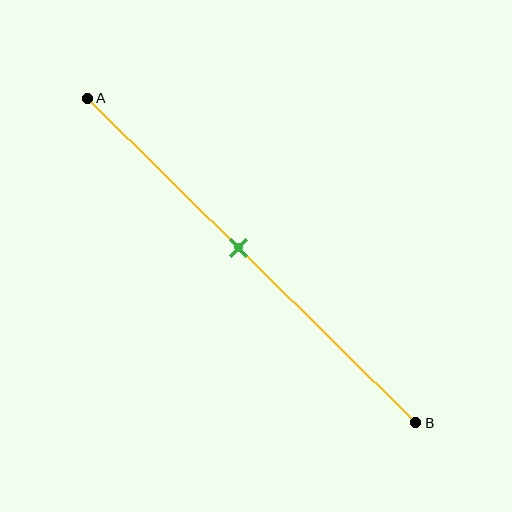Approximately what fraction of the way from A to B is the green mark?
The green mark is approximately 45% of the way from A to B.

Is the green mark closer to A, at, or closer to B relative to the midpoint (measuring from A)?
The green mark is closer to point A than the midpoint of segment AB.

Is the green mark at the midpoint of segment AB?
No, the mark is at about 45% from A, not at the 50% midpoint.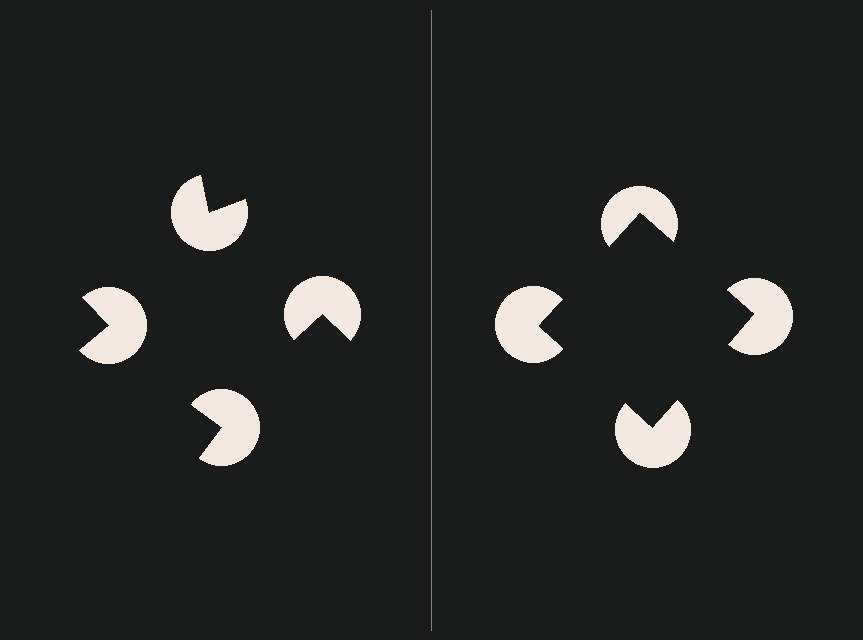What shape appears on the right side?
An illusory square.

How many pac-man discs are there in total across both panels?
8 — 4 on each side.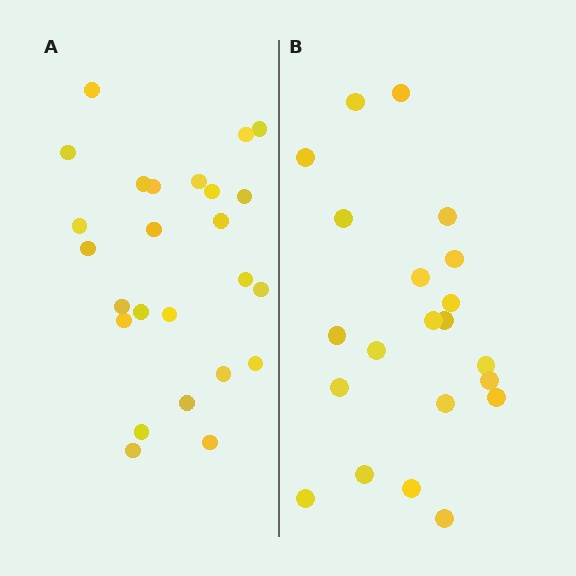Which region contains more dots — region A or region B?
Region A (the left region) has more dots.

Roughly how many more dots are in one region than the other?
Region A has about 4 more dots than region B.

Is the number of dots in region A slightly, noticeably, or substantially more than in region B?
Region A has only slightly more — the two regions are fairly close. The ratio is roughly 1.2 to 1.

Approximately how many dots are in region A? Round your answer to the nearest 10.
About 20 dots. (The exact count is 25, which rounds to 20.)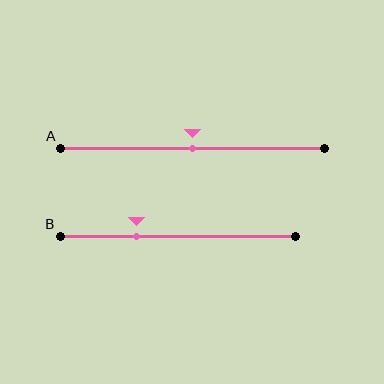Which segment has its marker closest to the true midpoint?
Segment A has its marker closest to the true midpoint.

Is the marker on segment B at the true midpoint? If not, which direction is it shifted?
No, the marker on segment B is shifted to the left by about 17% of the segment length.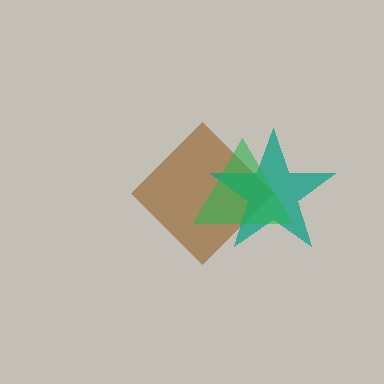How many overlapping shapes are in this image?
There are 3 overlapping shapes in the image.